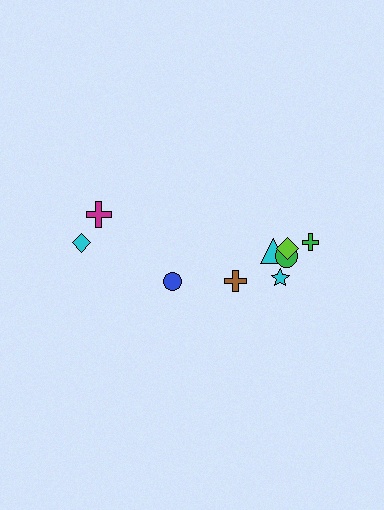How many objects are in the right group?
There are 6 objects.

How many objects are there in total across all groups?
There are 9 objects.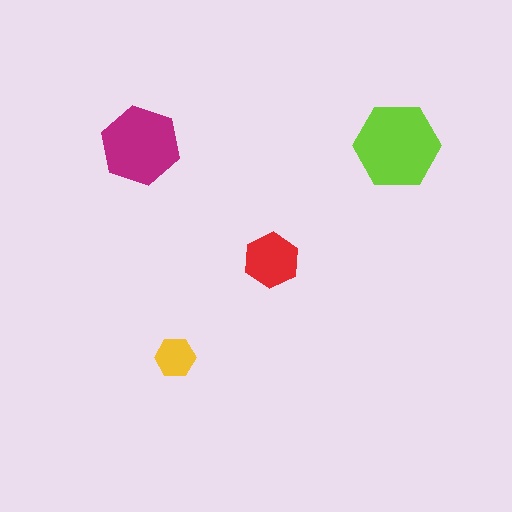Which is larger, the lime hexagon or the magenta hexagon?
The lime one.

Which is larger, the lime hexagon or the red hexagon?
The lime one.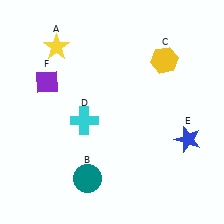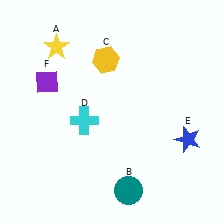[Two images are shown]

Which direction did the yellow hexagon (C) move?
The yellow hexagon (C) moved left.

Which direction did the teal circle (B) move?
The teal circle (B) moved right.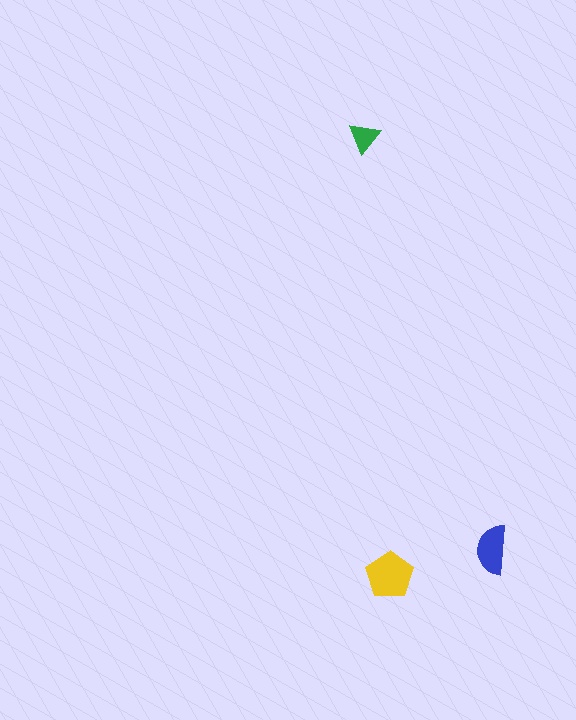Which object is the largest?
The yellow pentagon.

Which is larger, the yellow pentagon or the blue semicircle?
The yellow pentagon.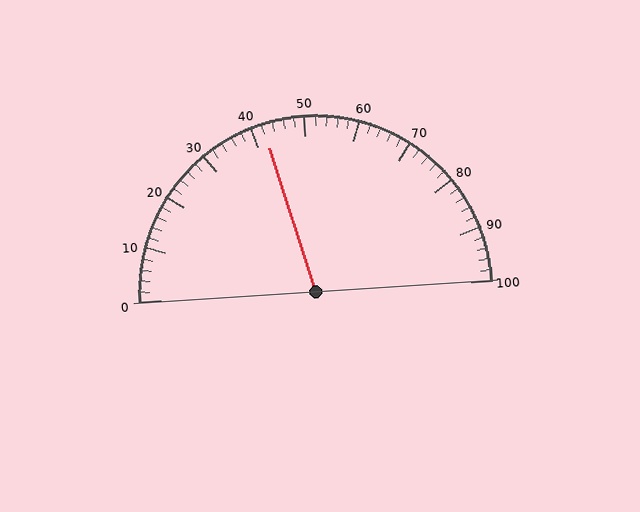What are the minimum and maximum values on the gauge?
The gauge ranges from 0 to 100.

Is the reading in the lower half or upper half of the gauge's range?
The reading is in the lower half of the range (0 to 100).